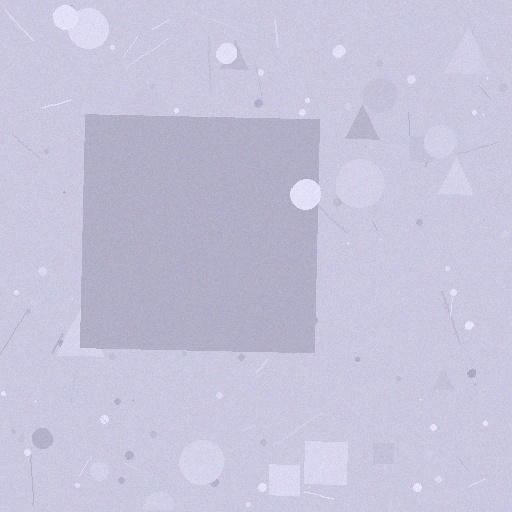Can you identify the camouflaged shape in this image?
The camouflaged shape is a square.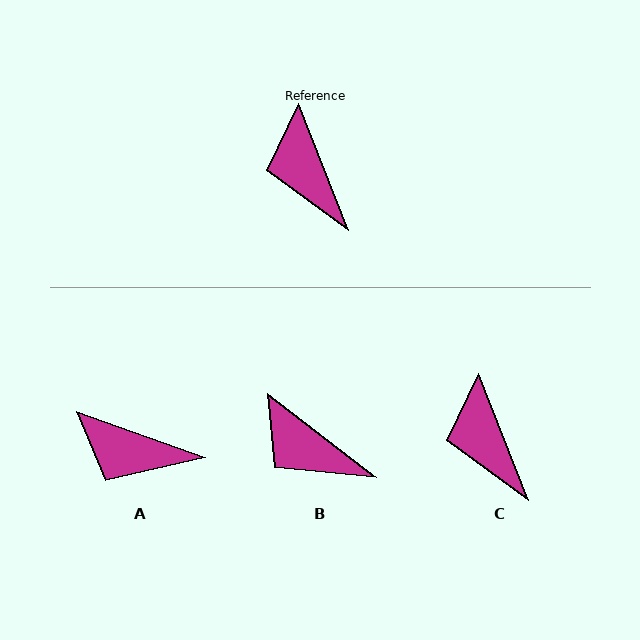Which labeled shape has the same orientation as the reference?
C.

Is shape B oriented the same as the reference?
No, it is off by about 31 degrees.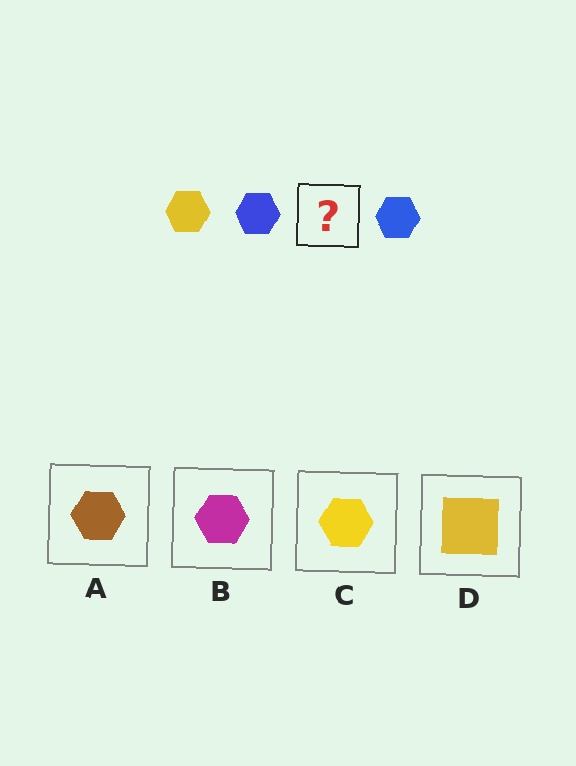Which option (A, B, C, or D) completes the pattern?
C.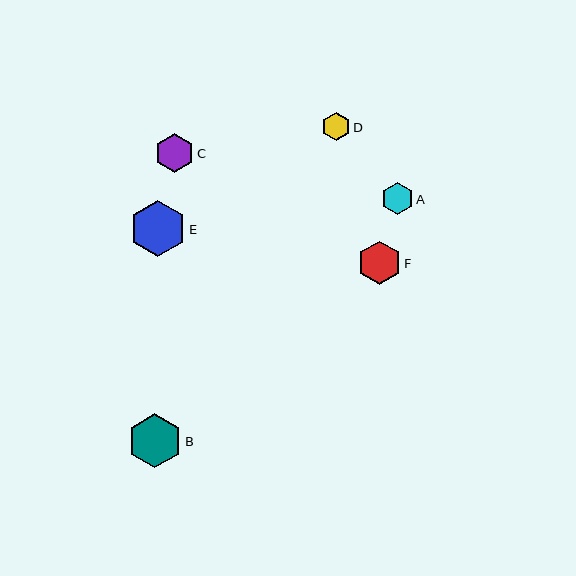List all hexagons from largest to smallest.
From largest to smallest: E, B, F, C, A, D.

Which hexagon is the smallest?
Hexagon D is the smallest with a size of approximately 28 pixels.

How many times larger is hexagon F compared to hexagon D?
Hexagon F is approximately 1.5 times the size of hexagon D.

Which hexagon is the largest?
Hexagon E is the largest with a size of approximately 56 pixels.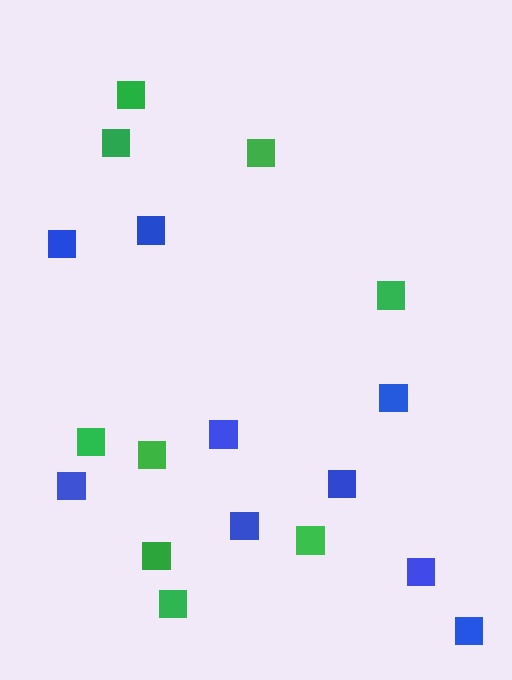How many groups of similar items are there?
There are 2 groups: one group of green squares (9) and one group of blue squares (9).